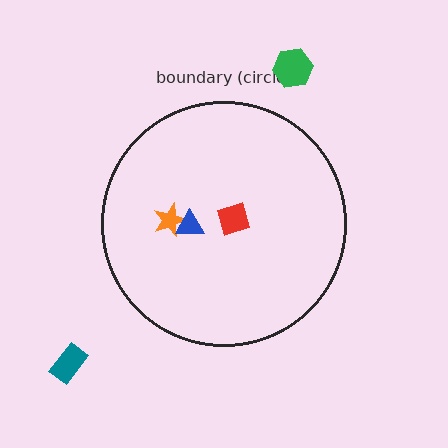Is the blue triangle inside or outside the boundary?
Inside.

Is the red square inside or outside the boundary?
Inside.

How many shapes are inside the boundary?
3 inside, 2 outside.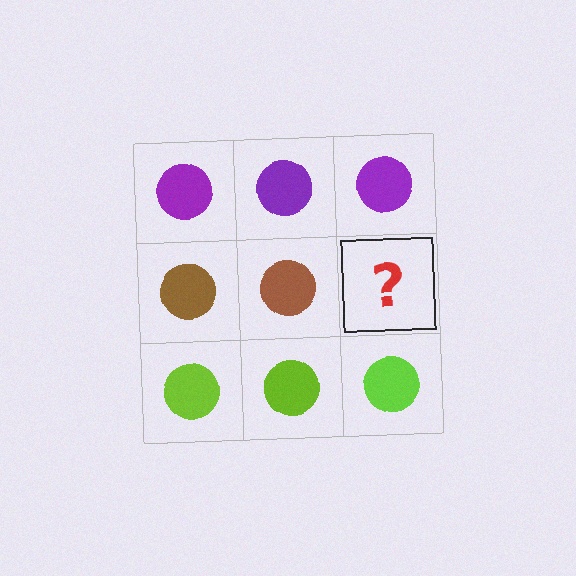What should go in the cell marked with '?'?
The missing cell should contain a brown circle.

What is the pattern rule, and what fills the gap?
The rule is that each row has a consistent color. The gap should be filled with a brown circle.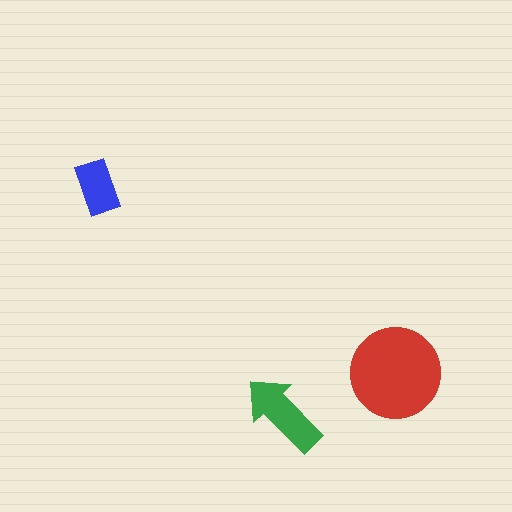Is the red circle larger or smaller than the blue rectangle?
Larger.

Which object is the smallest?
The blue rectangle.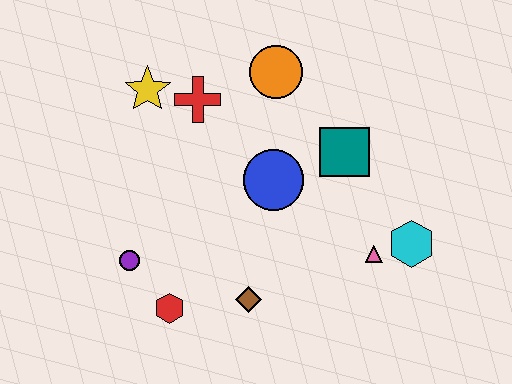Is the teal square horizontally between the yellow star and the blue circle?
No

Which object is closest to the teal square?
The blue circle is closest to the teal square.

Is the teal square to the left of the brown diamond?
No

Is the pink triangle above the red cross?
No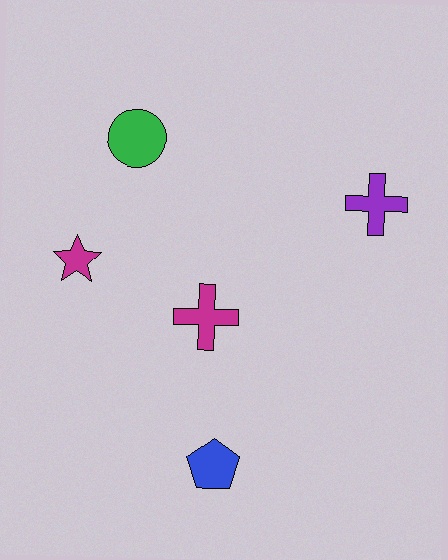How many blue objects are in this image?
There is 1 blue object.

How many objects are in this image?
There are 5 objects.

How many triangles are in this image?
There are no triangles.